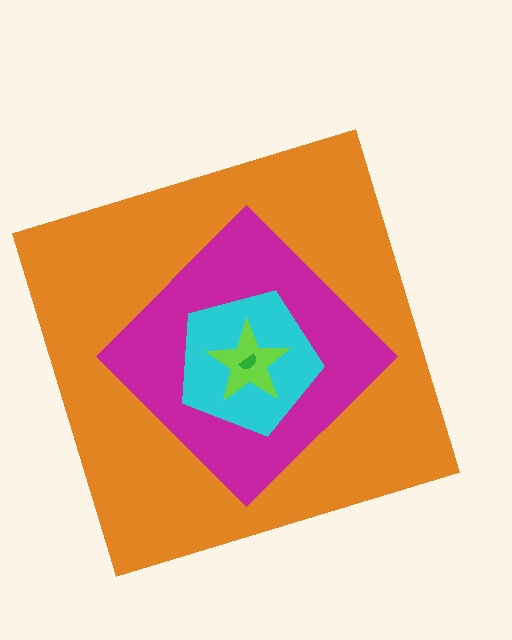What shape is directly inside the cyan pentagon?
The lime star.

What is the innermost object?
The green semicircle.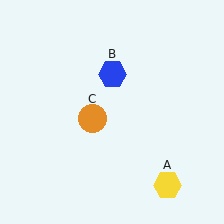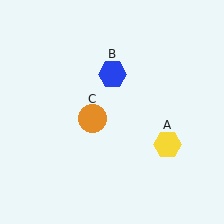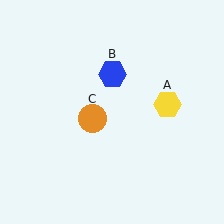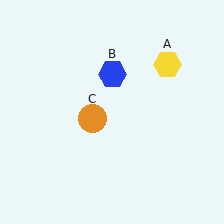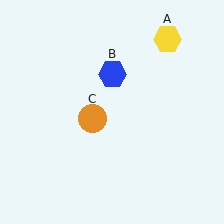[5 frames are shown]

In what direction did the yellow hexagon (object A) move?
The yellow hexagon (object A) moved up.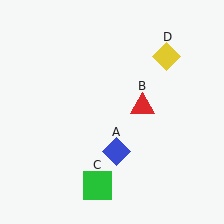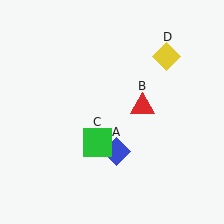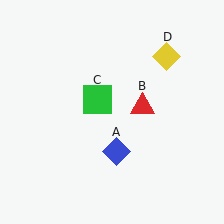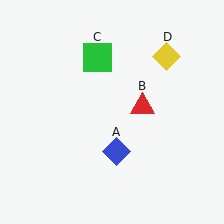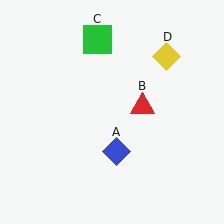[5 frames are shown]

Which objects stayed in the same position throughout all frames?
Blue diamond (object A) and red triangle (object B) and yellow diamond (object D) remained stationary.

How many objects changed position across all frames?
1 object changed position: green square (object C).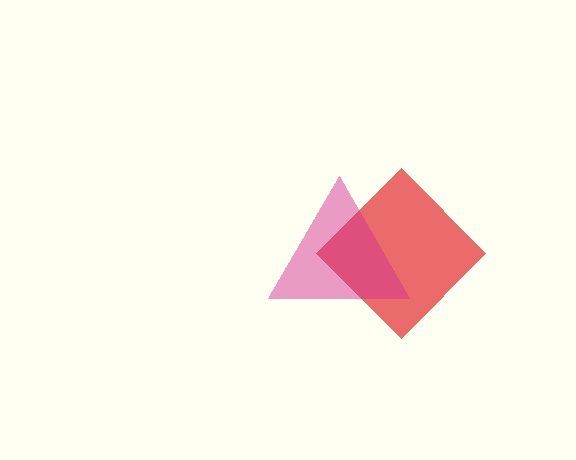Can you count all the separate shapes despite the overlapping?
Yes, there are 2 separate shapes.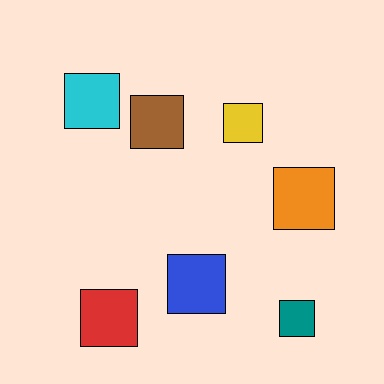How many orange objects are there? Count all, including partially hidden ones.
There is 1 orange object.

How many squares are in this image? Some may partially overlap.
There are 7 squares.